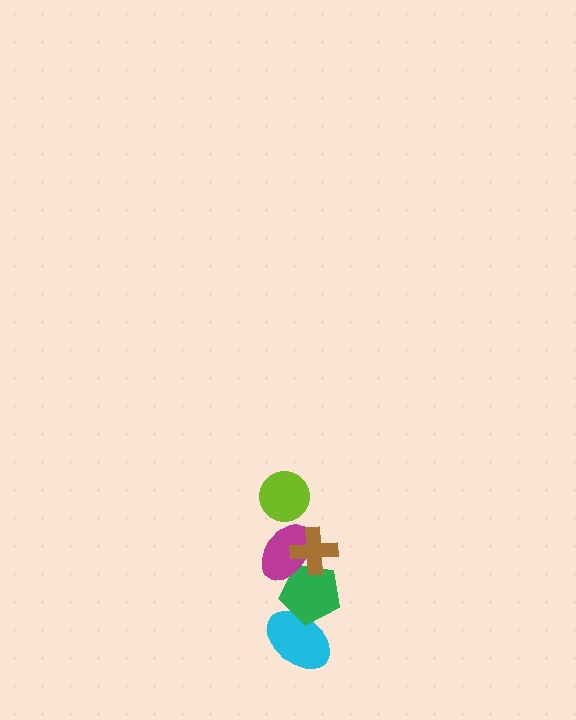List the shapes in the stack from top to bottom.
From top to bottom: the lime circle, the brown cross, the magenta ellipse, the green pentagon, the cyan ellipse.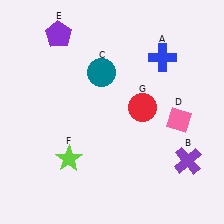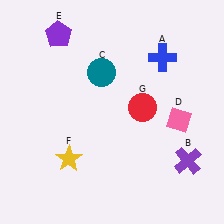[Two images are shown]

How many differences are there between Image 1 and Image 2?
There is 1 difference between the two images.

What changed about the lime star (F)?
In Image 1, F is lime. In Image 2, it changed to yellow.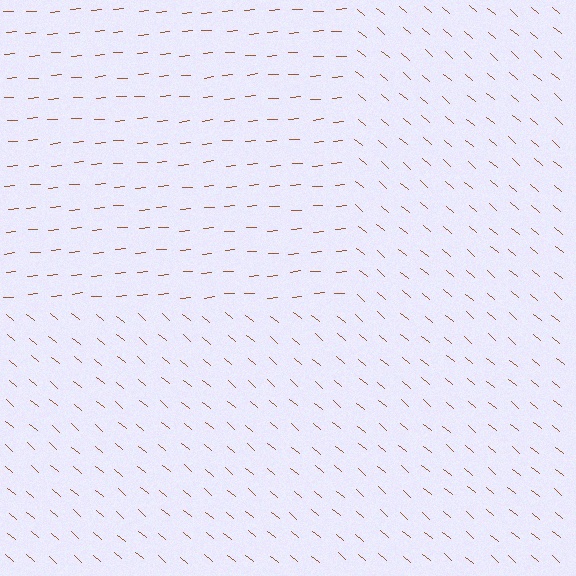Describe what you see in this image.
The image is filled with small brown line segments. A rectangle region in the image has lines oriented differently from the surrounding lines, creating a visible texture boundary.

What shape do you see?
I see a rectangle.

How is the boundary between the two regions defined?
The boundary is defined purely by a change in line orientation (approximately 45 degrees difference). All lines are the same color and thickness.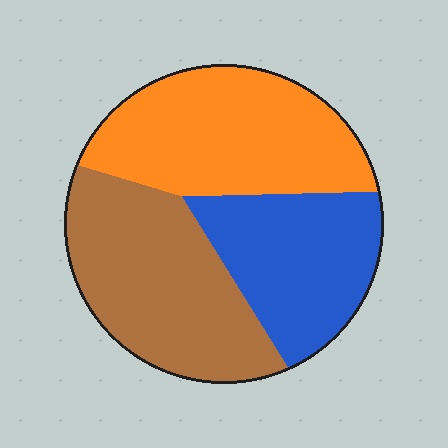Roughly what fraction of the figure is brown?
Brown covers about 35% of the figure.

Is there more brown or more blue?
Brown.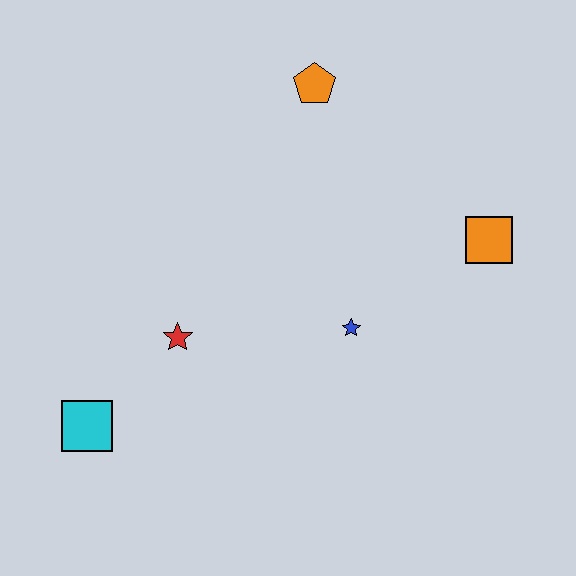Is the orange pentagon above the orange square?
Yes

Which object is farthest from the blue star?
The cyan square is farthest from the blue star.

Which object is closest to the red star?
The cyan square is closest to the red star.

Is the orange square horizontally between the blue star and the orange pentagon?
No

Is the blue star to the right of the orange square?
No